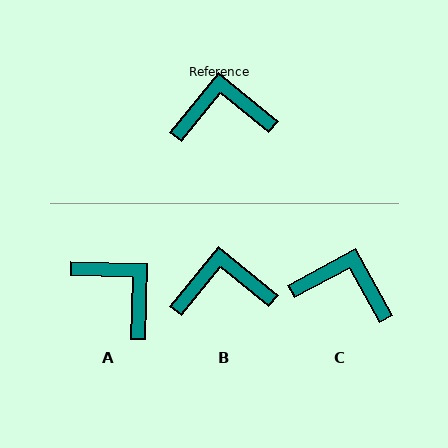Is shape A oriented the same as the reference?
No, it is off by about 52 degrees.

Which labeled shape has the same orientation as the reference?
B.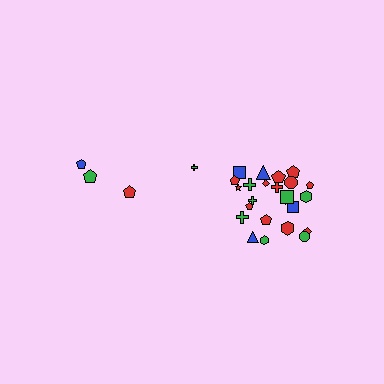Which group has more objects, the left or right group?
The right group.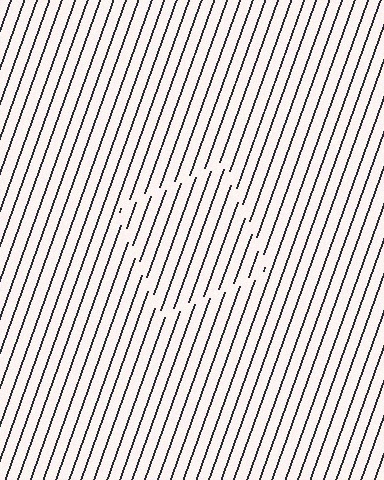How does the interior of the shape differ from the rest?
The interior of the shape contains the same grating, shifted by half a period — the contour is defined by the phase discontinuity where line-ends from the inner and outer gratings abut.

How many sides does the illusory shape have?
4 sides — the line-ends trace a square.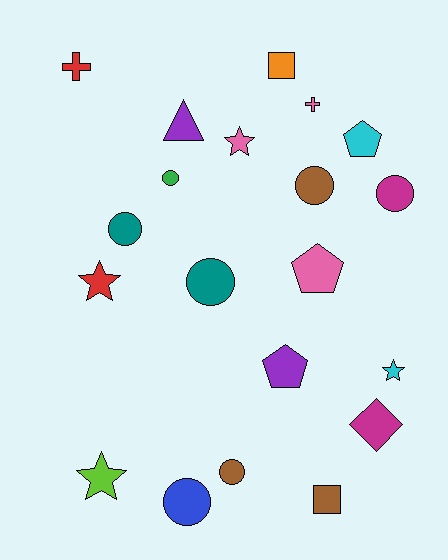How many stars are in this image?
There are 4 stars.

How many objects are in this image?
There are 20 objects.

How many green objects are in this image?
There is 1 green object.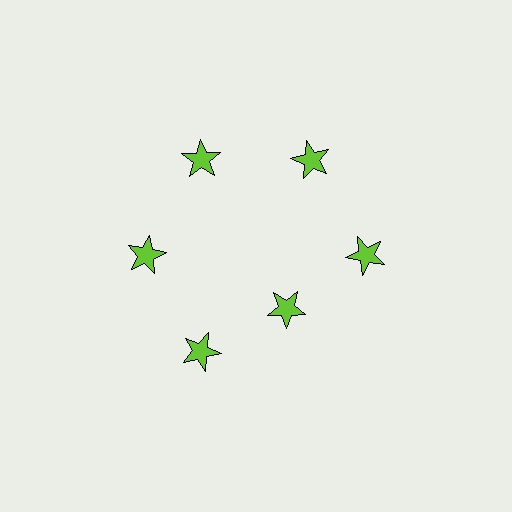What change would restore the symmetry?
The symmetry would be restored by moving it outward, back onto the ring so that all 6 stars sit at equal angles and equal distance from the center.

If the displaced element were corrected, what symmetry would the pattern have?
It would have 6-fold rotational symmetry — the pattern would map onto itself every 60 degrees.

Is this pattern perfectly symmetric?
No. The 6 lime stars are arranged in a ring, but one element near the 5 o'clock position is pulled inward toward the center, breaking the 6-fold rotational symmetry.